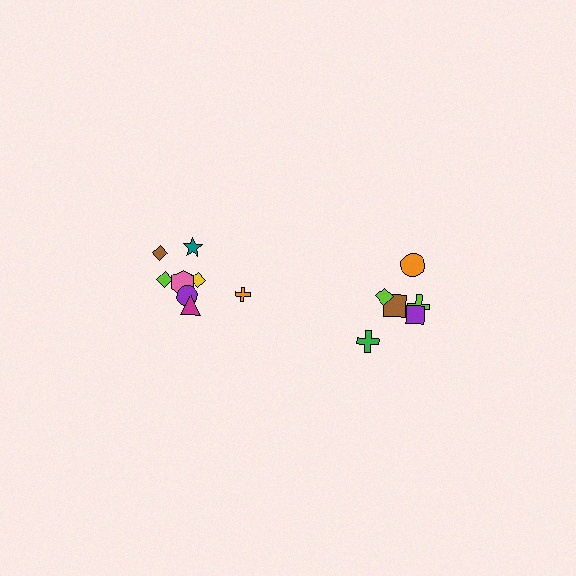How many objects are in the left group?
There are 8 objects.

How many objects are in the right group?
There are 6 objects.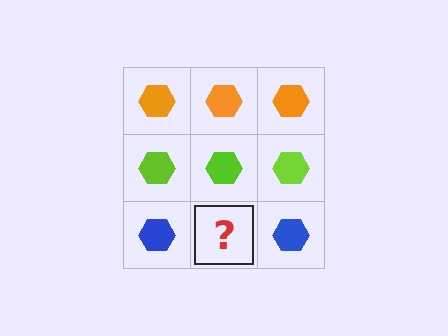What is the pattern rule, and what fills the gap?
The rule is that each row has a consistent color. The gap should be filled with a blue hexagon.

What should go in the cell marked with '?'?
The missing cell should contain a blue hexagon.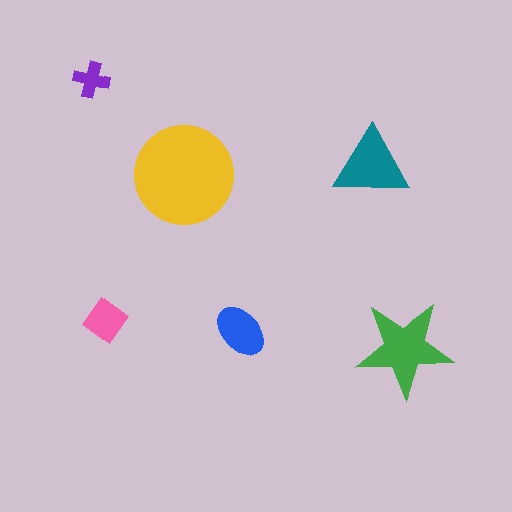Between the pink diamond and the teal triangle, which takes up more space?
The teal triangle.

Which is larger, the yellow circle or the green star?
The yellow circle.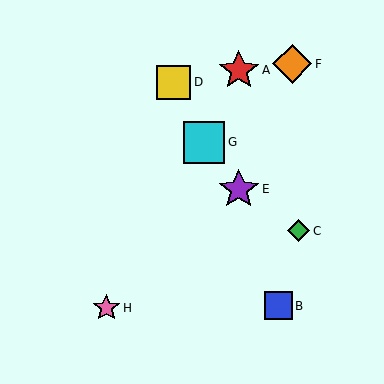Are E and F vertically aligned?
No, E is at x≈239 and F is at x≈292.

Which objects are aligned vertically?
Objects A, E are aligned vertically.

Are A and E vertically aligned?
Yes, both are at x≈239.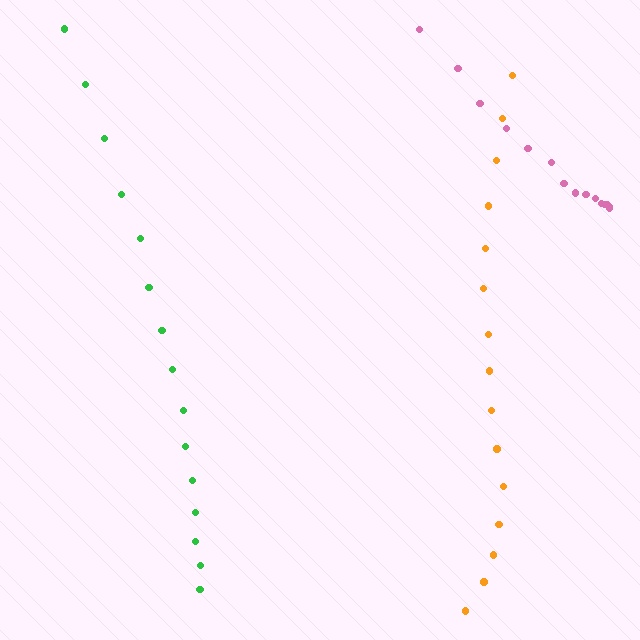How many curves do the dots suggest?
There are 3 distinct paths.